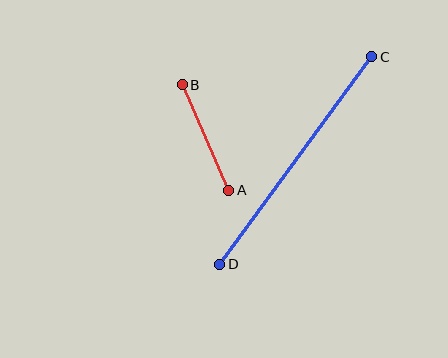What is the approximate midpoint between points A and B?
The midpoint is at approximately (206, 137) pixels.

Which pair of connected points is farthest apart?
Points C and D are farthest apart.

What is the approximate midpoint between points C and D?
The midpoint is at approximately (296, 160) pixels.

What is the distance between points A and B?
The distance is approximately 116 pixels.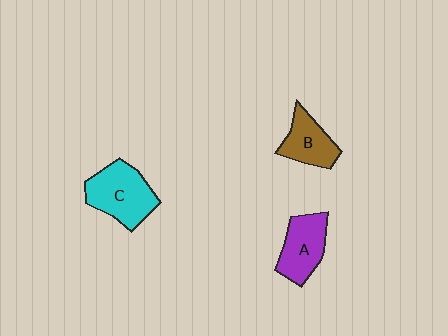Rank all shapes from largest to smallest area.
From largest to smallest: C (cyan), A (purple), B (brown).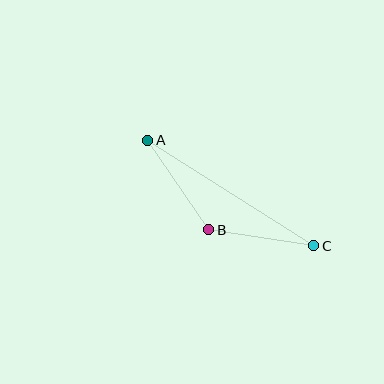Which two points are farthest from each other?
Points A and C are farthest from each other.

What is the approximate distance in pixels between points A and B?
The distance between A and B is approximately 108 pixels.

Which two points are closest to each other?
Points B and C are closest to each other.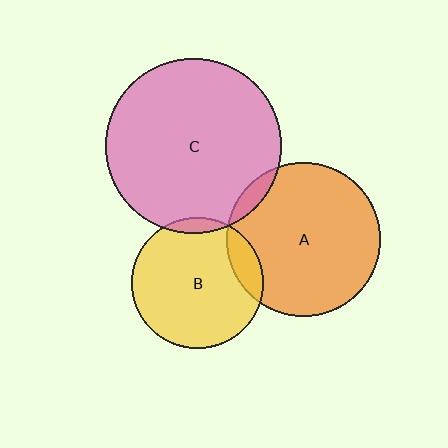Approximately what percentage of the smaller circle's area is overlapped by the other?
Approximately 5%.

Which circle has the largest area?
Circle C (pink).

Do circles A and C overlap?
Yes.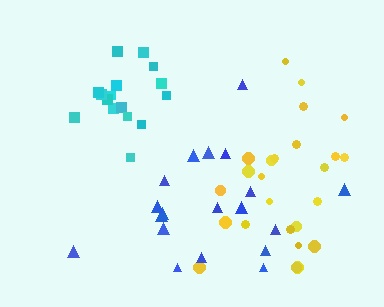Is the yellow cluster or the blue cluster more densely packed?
Yellow.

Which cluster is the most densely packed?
Cyan.